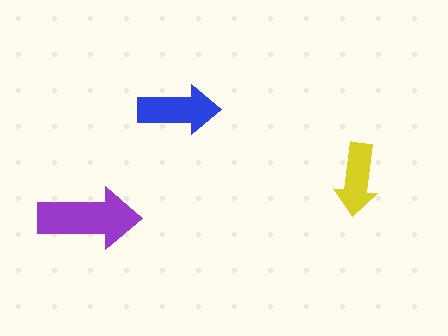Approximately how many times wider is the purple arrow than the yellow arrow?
About 1.5 times wider.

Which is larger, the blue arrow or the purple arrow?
The purple one.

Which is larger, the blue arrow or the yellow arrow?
The blue one.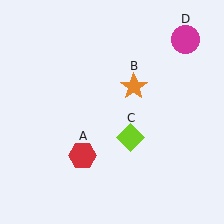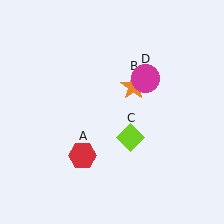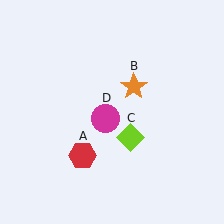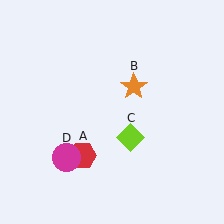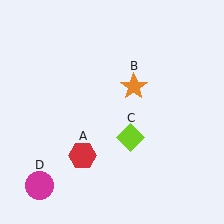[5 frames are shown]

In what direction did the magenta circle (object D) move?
The magenta circle (object D) moved down and to the left.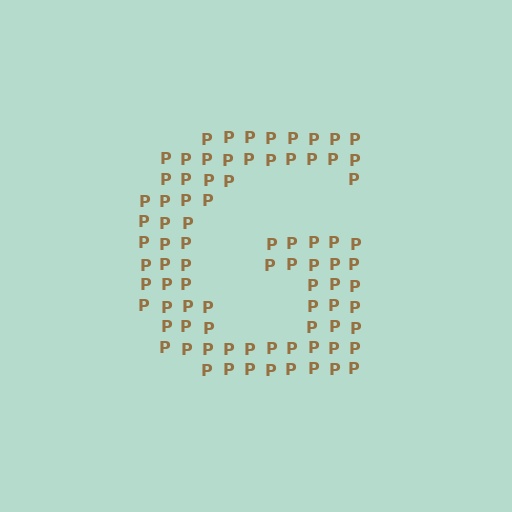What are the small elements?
The small elements are letter P's.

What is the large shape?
The large shape is the letter G.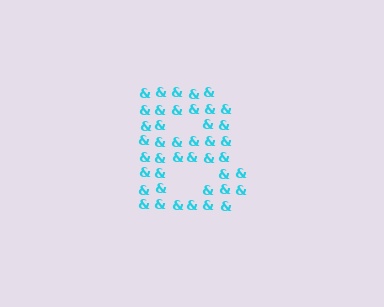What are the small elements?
The small elements are ampersands.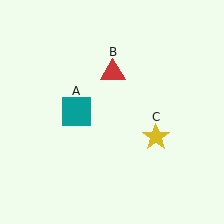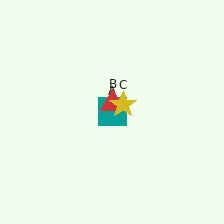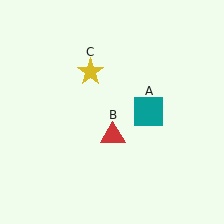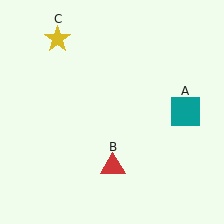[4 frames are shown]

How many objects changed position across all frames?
3 objects changed position: teal square (object A), red triangle (object B), yellow star (object C).